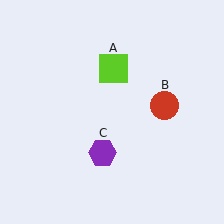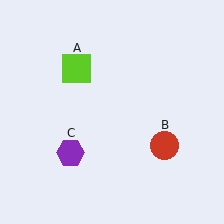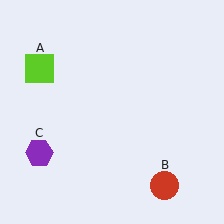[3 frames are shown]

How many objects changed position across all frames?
3 objects changed position: lime square (object A), red circle (object B), purple hexagon (object C).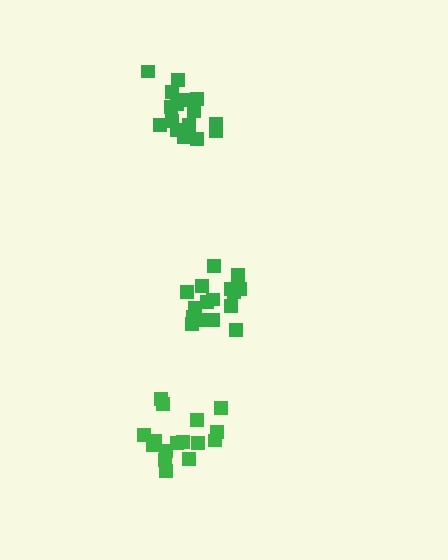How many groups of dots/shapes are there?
There are 3 groups.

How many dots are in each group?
Group 1: 17 dots, Group 2: 16 dots, Group 3: 16 dots (49 total).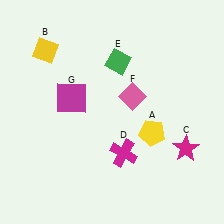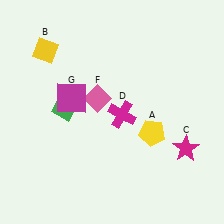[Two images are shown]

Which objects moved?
The objects that moved are: the magenta cross (D), the green diamond (E), the pink diamond (F).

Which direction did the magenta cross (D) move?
The magenta cross (D) moved up.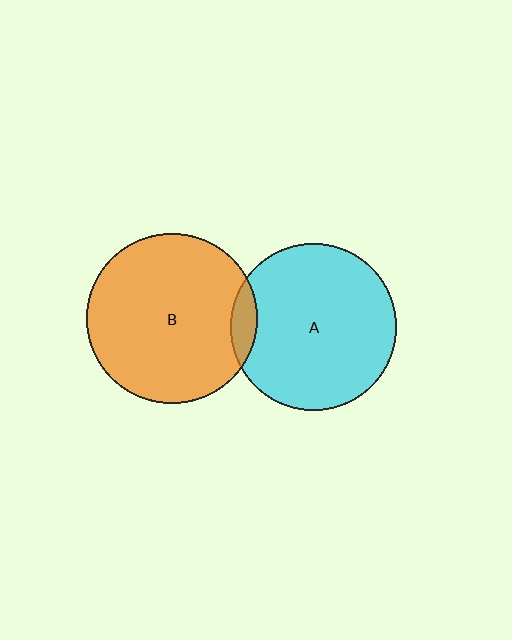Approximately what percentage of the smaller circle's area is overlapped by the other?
Approximately 5%.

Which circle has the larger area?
Circle B (orange).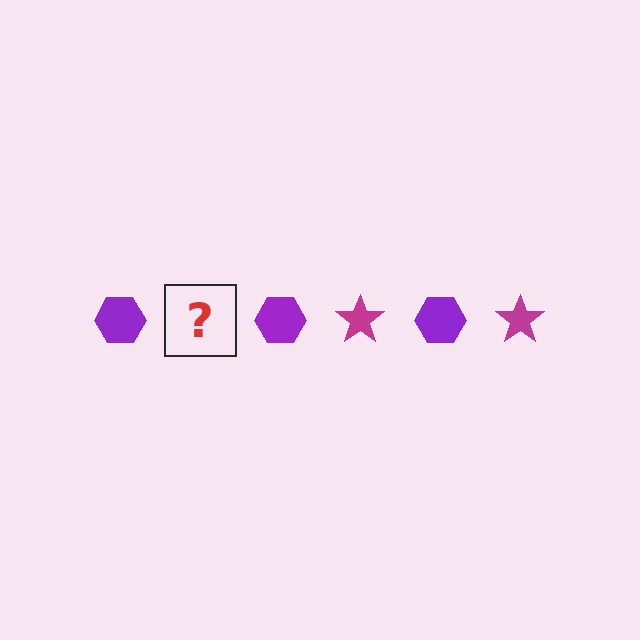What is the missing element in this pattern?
The missing element is a magenta star.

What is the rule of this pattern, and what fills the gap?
The rule is that the pattern alternates between purple hexagon and magenta star. The gap should be filled with a magenta star.